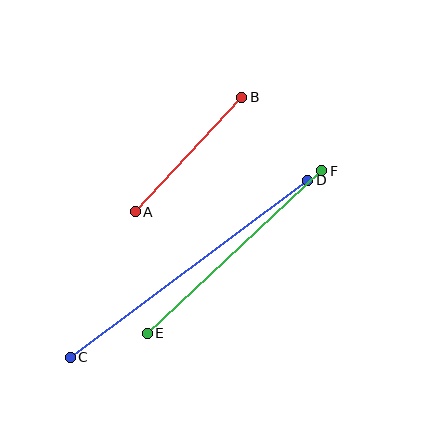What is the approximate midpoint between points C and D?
The midpoint is at approximately (189, 269) pixels.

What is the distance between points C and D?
The distance is approximately 297 pixels.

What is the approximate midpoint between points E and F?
The midpoint is at approximately (235, 252) pixels.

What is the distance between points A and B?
The distance is approximately 157 pixels.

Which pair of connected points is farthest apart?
Points C and D are farthest apart.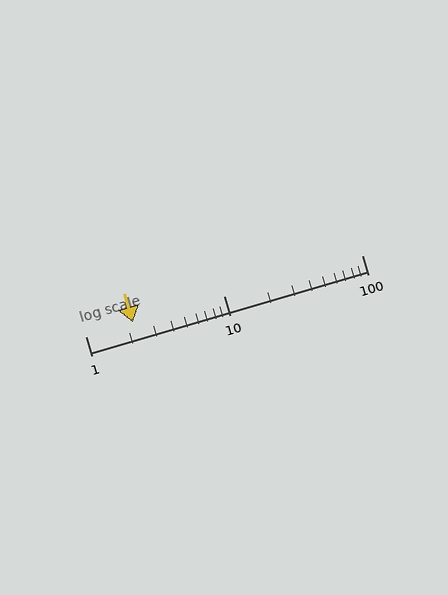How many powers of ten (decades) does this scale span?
The scale spans 2 decades, from 1 to 100.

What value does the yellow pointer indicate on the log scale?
The pointer indicates approximately 2.2.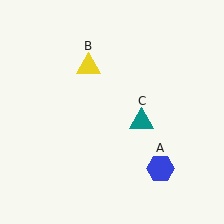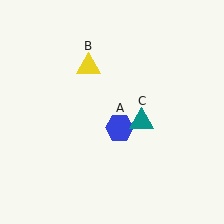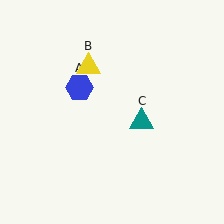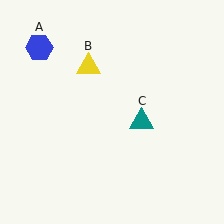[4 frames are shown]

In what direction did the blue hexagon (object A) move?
The blue hexagon (object A) moved up and to the left.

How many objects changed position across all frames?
1 object changed position: blue hexagon (object A).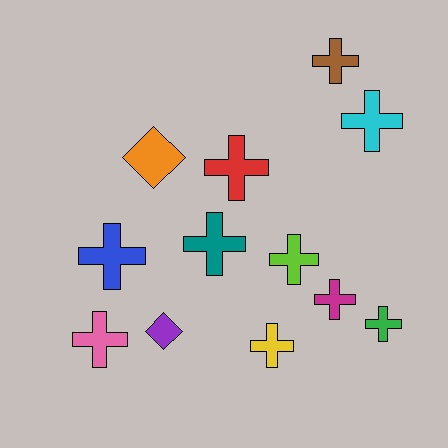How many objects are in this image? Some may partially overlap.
There are 12 objects.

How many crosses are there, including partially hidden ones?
There are 10 crosses.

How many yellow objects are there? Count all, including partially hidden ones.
There is 1 yellow object.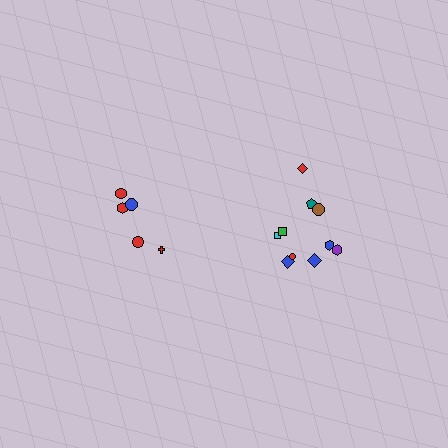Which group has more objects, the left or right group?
The right group.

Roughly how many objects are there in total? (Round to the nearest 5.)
Roughly 15 objects in total.